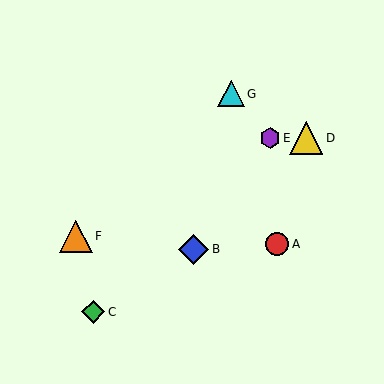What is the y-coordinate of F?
Object F is at y≈236.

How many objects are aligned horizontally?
2 objects (D, E) are aligned horizontally.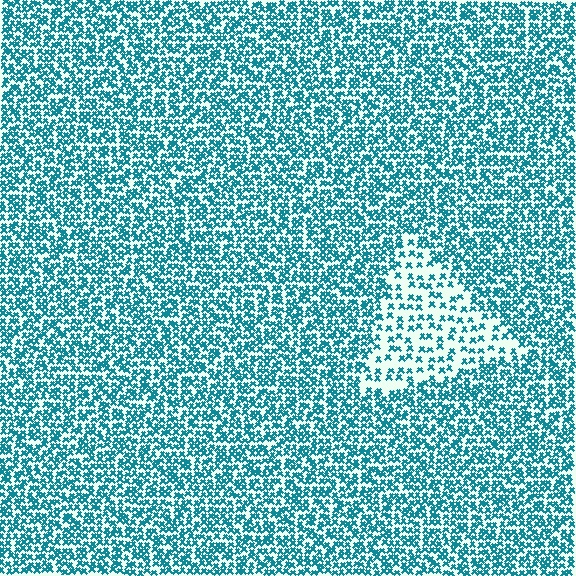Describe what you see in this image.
The image contains small teal elements arranged at two different densities. A triangle-shaped region is visible where the elements are less densely packed than the surrounding area.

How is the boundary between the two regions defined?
The boundary is defined by a change in element density (approximately 2.2x ratio). All elements are the same color, size, and shape.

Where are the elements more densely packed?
The elements are more densely packed outside the triangle boundary.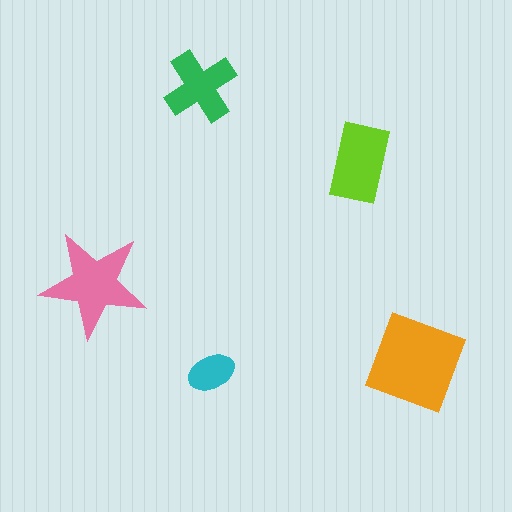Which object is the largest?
The orange diamond.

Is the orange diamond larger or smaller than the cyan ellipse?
Larger.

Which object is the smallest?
The cyan ellipse.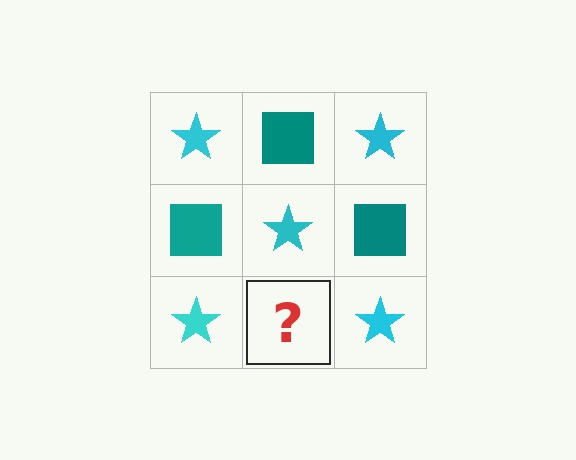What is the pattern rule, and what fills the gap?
The rule is that it alternates cyan star and teal square in a checkerboard pattern. The gap should be filled with a teal square.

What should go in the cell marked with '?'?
The missing cell should contain a teal square.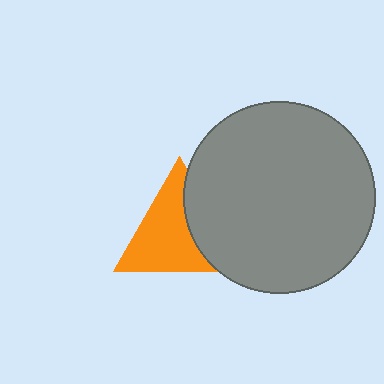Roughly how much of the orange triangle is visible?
Most of it is visible (roughly 66%).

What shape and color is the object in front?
The object in front is a gray circle.